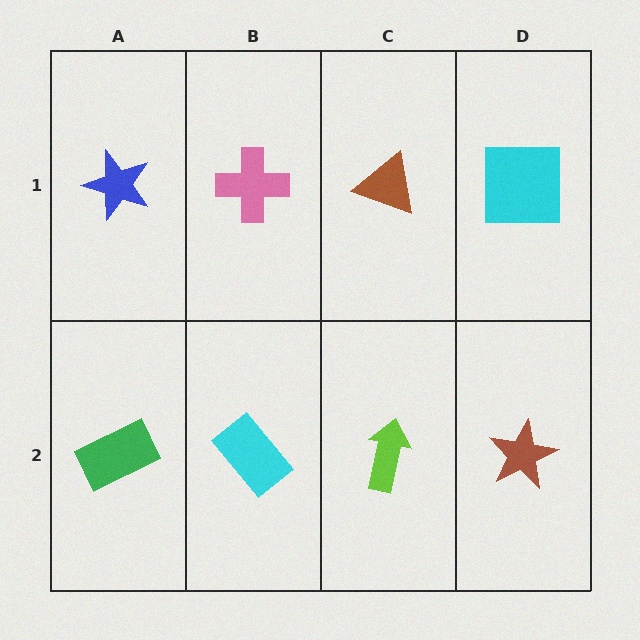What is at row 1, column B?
A pink cross.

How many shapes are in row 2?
4 shapes.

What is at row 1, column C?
A brown triangle.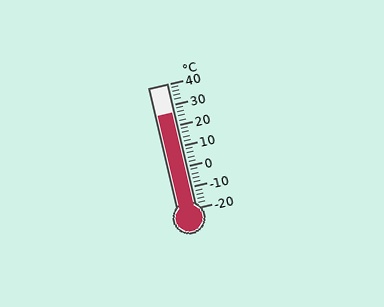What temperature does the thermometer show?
The thermometer shows approximately 26°C.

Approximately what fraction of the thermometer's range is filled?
The thermometer is filled to approximately 75% of its range.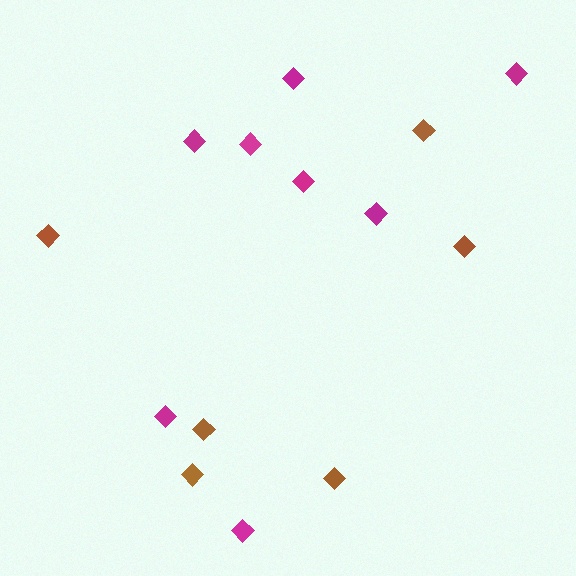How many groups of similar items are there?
There are 2 groups: one group of brown diamonds (6) and one group of magenta diamonds (8).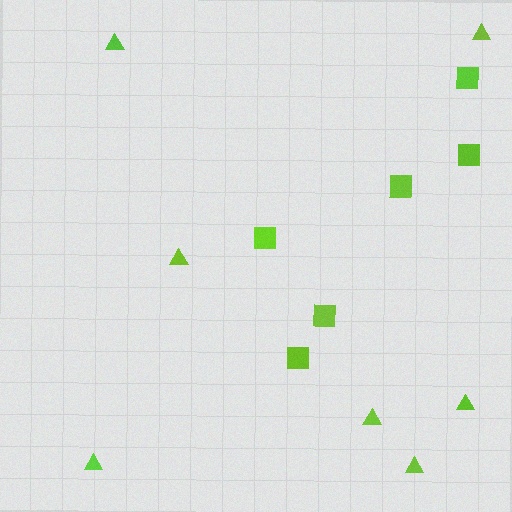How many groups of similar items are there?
There are 2 groups: one group of squares (6) and one group of triangles (7).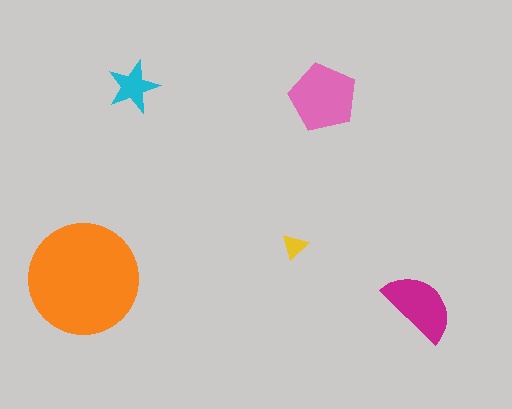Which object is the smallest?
The yellow triangle.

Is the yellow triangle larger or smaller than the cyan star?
Smaller.